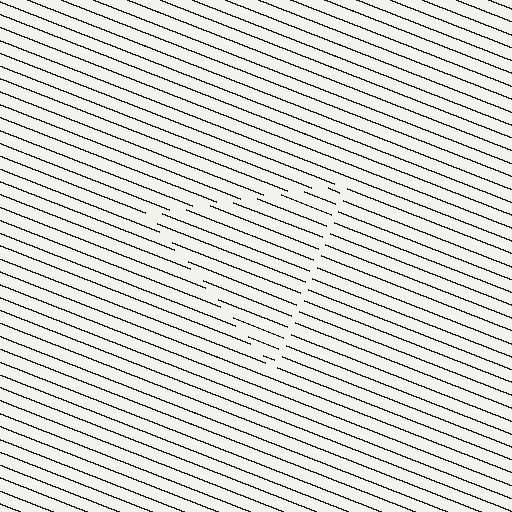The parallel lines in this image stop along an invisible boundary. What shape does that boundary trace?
An illusory triangle. The interior of the shape contains the same grating, shifted by half a period — the contour is defined by the phase discontinuity where line-ends from the inner and outer gratings abut.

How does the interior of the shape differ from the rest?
The interior of the shape contains the same grating, shifted by half a period — the contour is defined by the phase discontinuity where line-ends from the inner and outer gratings abut.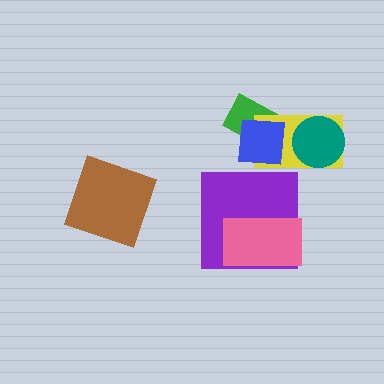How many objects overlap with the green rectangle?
2 objects overlap with the green rectangle.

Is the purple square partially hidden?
Yes, it is partially covered by another shape.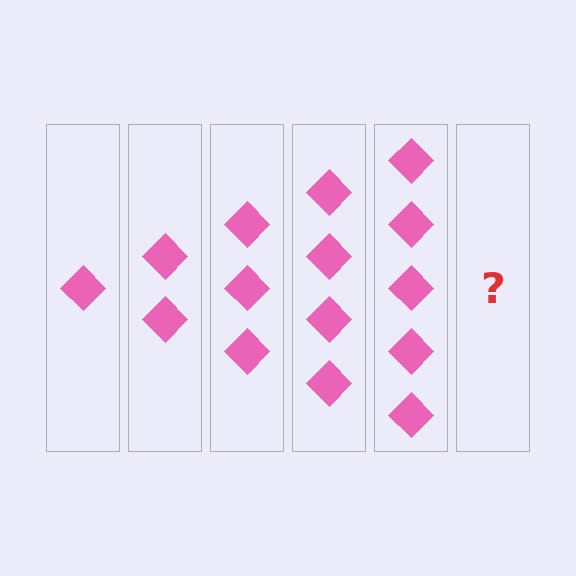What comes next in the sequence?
The next element should be 6 diamonds.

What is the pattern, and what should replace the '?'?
The pattern is that each step adds one more diamond. The '?' should be 6 diamonds.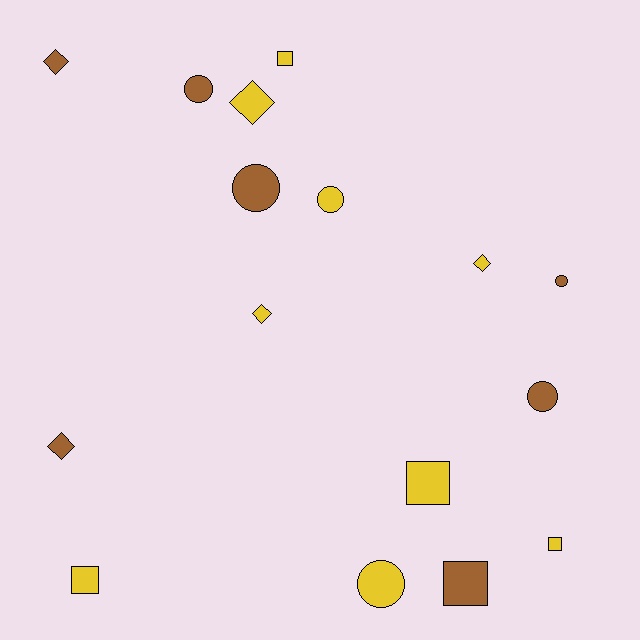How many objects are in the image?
There are 16 objects.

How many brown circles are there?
There are 4 brown circles.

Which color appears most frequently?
Yellow, with 9 objects.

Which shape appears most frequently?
Circle, with 6 objects.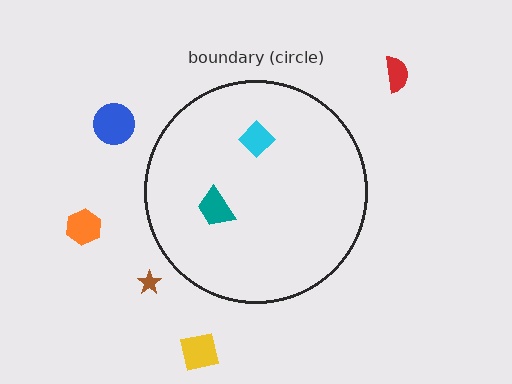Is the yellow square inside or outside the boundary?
Outside.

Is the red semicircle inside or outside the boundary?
Outside.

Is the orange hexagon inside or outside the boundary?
Outside.